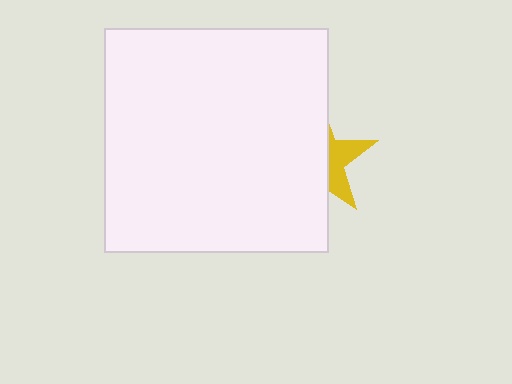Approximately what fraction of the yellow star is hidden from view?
Roughly 67% of the yellow star is hidden behind the white square.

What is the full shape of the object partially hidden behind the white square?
The partially hidden object is a yellow star.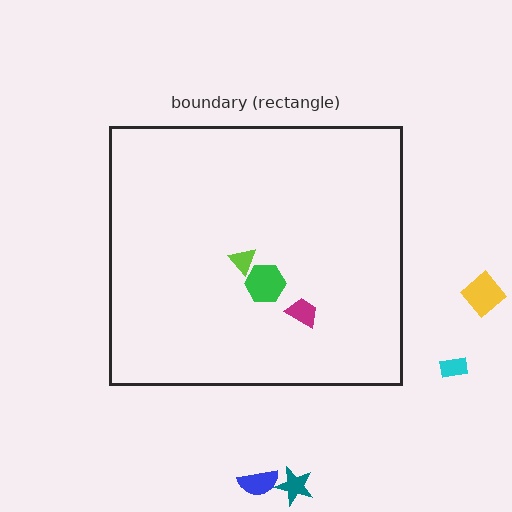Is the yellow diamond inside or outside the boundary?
Outside.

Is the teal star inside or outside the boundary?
Outside.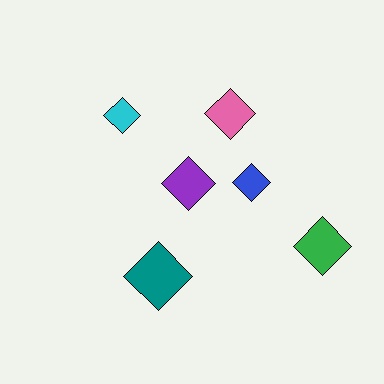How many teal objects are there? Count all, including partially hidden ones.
There is 1 teal object.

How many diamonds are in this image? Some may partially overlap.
There are 6 diamonds.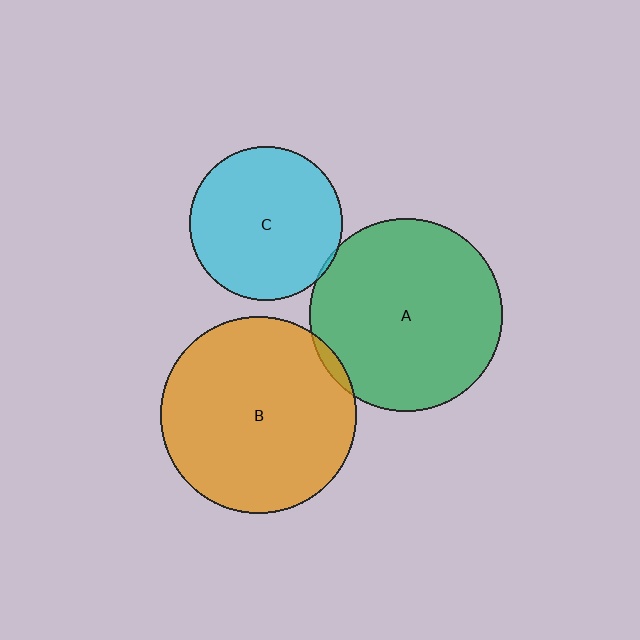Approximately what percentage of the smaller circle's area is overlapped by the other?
Approximately 5%.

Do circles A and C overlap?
Yes.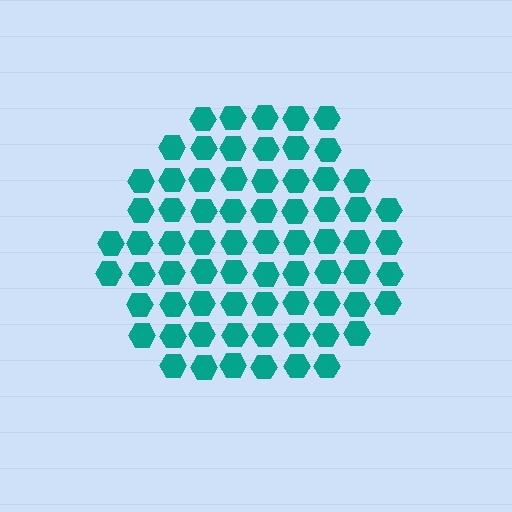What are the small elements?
The small elements are hexagons.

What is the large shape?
The large shape is a hexagon.